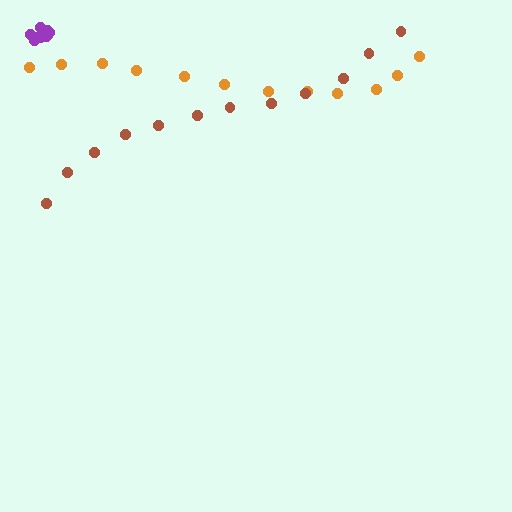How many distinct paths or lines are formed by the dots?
There are 3 distinct paths.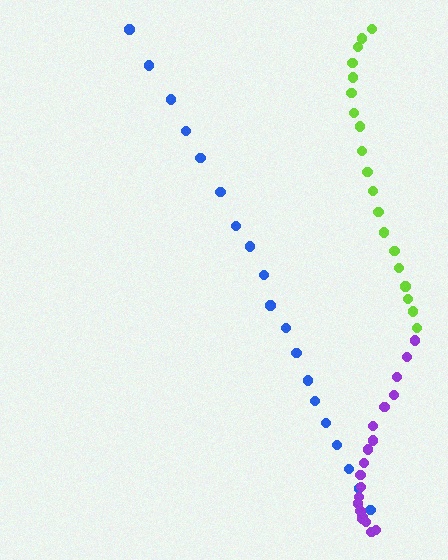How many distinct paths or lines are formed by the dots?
There are 3 distinct paths.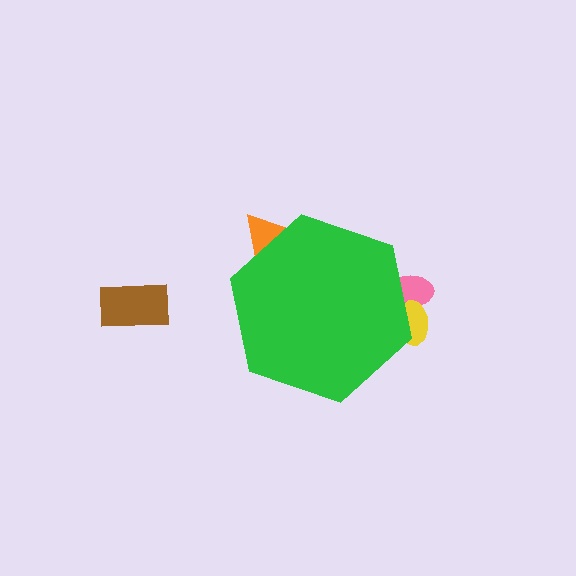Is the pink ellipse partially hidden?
Yes, the pink ellipse is partially hidden behind the green hexagon.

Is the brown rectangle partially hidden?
No, the brown rectangle is fully visible.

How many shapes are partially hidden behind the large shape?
3 shapes are partially hidden.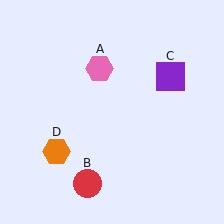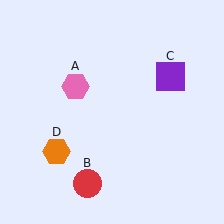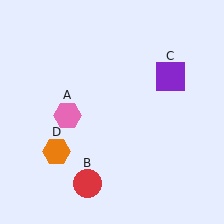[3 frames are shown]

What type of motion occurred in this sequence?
The pink hexagon (object A) rotated counterclockwise around the center of the scene.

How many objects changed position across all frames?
1 object changed position: pink hexagon (object A).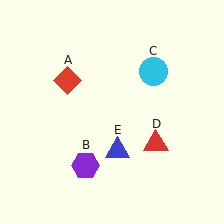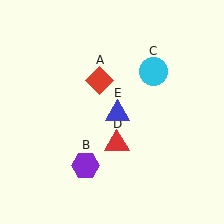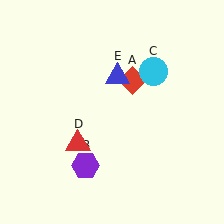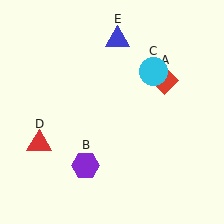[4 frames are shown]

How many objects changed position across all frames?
3 objects changed position: red diamond (object A), red triangle (object D), blue triangle (object E).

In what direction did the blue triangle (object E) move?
The blue triangle (object E) moved up.